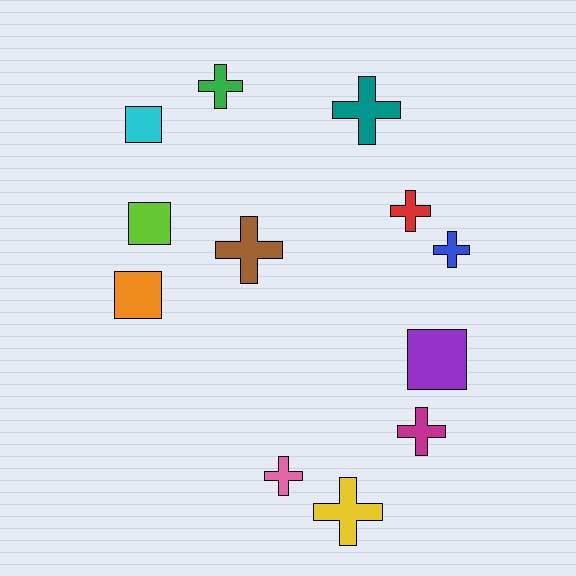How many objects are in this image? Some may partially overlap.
There are 12 objects.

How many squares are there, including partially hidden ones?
There are 4 squares.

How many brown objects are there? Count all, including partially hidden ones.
There is 1 brown object.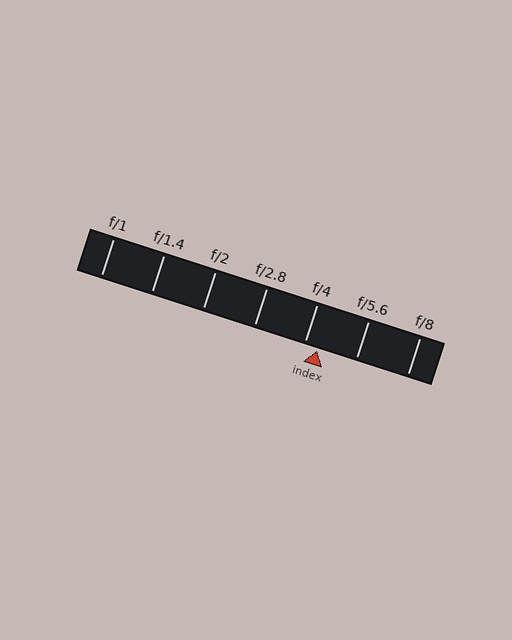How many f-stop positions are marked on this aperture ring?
There are 7 f-stop positions marked.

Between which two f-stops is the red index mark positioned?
The index mark is between f/4 and f/5.6.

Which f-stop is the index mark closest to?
The index mark is closest to f/4.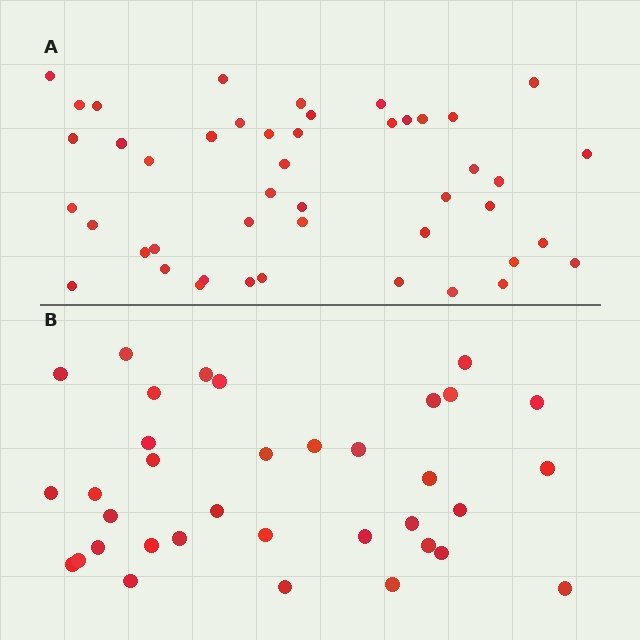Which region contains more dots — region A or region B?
Region A (the top region) has more dots.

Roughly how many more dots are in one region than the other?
Region A has roughly 12 or so more dots than region B.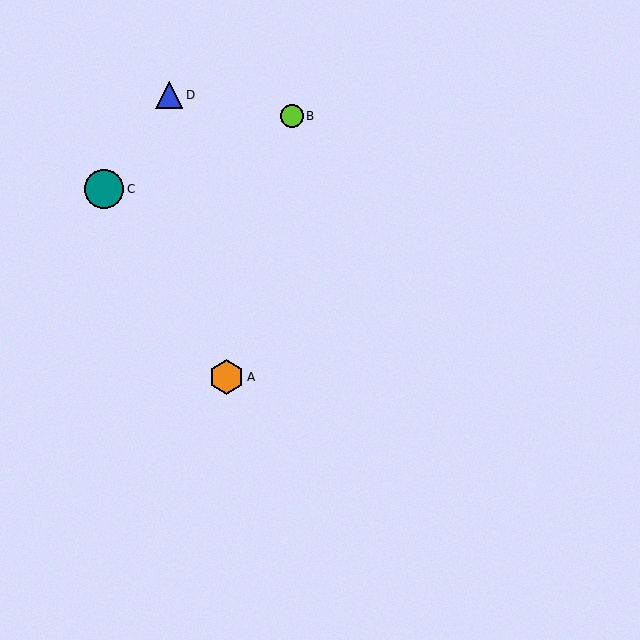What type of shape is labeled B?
Shape B is a lime circle.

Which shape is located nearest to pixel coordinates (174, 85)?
The blue triangle (labeled D) at (169, 95) is nearest to that location.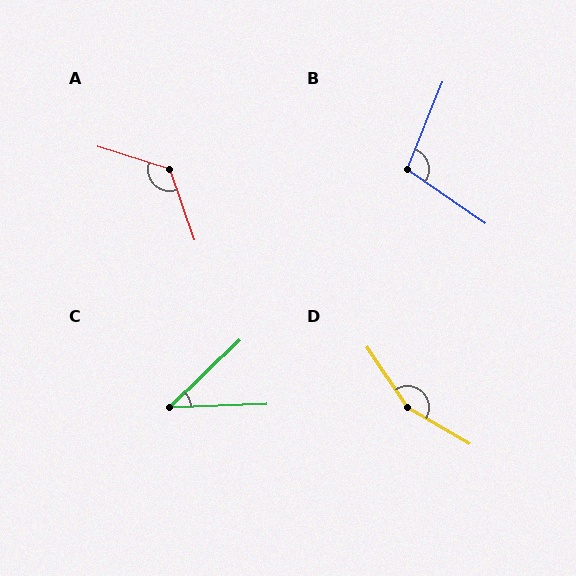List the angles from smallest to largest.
C (42°), B (103°), A (127°), D (154°).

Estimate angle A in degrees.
Approximately 127 degrees.